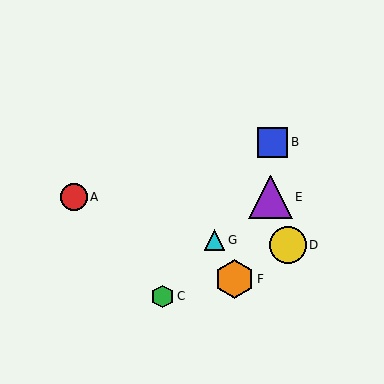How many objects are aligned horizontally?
2 objects (A, E) are aligned horizontally.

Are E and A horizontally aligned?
Yes, both are at y≈197.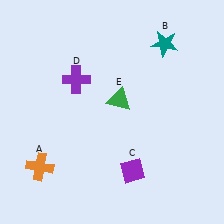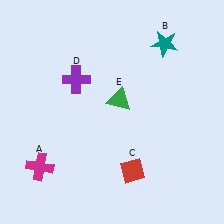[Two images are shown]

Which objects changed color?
A changed from orange to magenta. C changed from purple to red.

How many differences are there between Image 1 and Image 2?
There are 2 differences between the two images.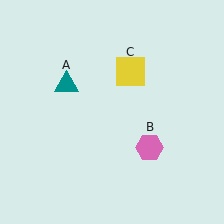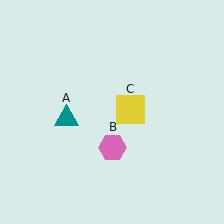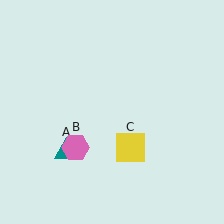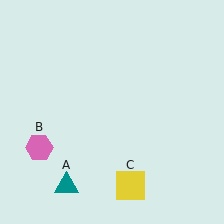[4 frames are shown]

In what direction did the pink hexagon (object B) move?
The pink hexagon (object B) moved left.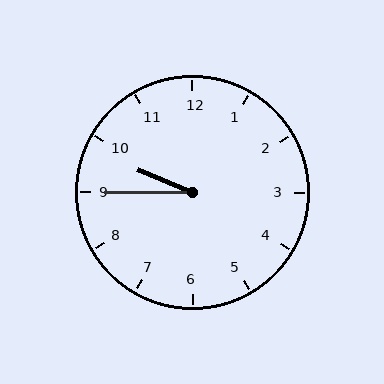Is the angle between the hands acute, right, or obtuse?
It is acute.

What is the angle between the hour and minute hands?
Approximately 22 degrees.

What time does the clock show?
9:45.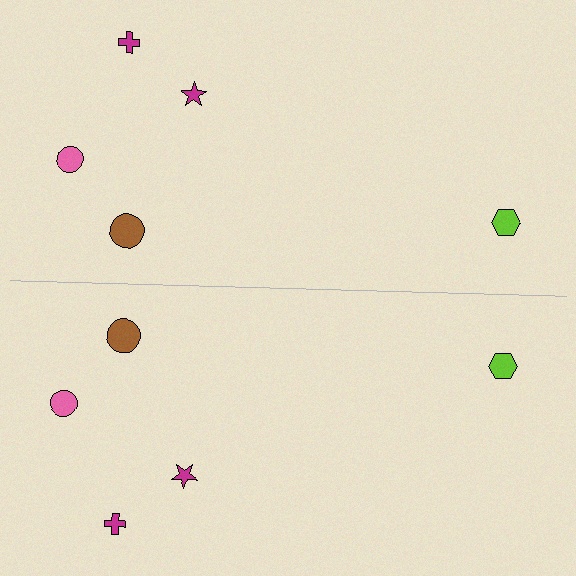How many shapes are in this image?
There are 10 shapes in this image.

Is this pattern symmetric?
Yes, this pattern has bilateral (reflection) symmetry.